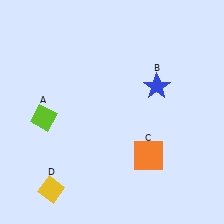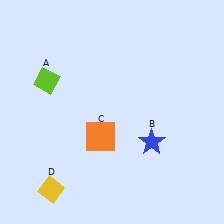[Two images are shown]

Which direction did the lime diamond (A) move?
The lime diamond (A) moved up.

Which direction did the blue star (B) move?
The blue star (B) moved down.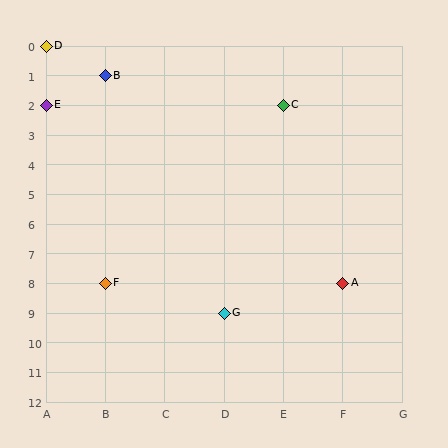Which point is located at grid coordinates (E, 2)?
Point C is at (E, 2).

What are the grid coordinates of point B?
Point B is at grid coordinates (B, 1).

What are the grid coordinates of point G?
Point G is at grid coordinates (D, 9).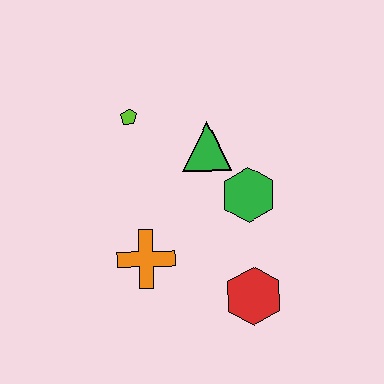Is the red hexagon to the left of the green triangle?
No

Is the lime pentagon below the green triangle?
No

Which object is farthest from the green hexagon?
The lime pentagon is farthest from the green hexagon.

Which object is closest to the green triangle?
The green hexagon is closest to the green triangle.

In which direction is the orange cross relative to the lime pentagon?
The orange cross is below the lime pentagon.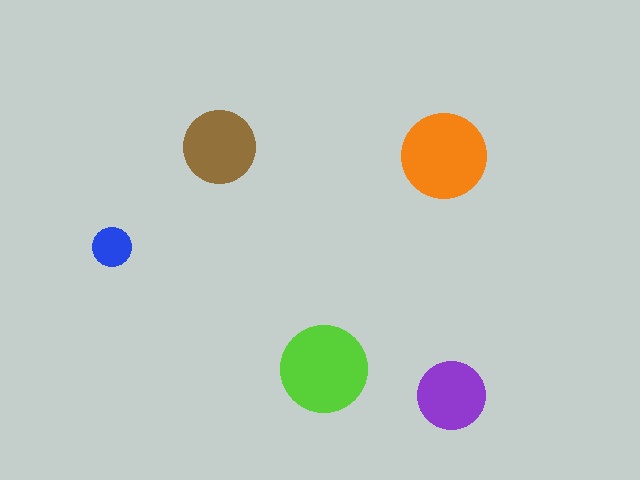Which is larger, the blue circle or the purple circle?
The purple one.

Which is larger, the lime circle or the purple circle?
The lime one.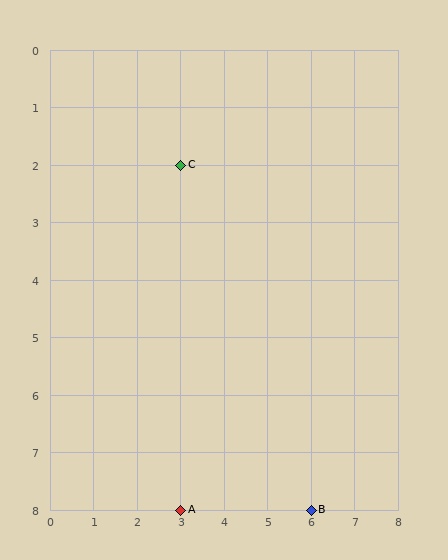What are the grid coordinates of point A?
Point A is at grid coordinates (3, 8).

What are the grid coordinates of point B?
Point B is at grid coordinates (6, 8).